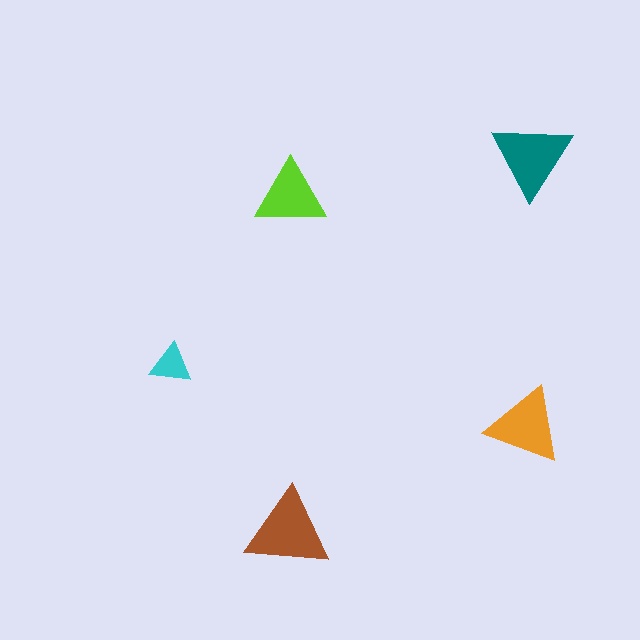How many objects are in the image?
There are 5 objects in the image.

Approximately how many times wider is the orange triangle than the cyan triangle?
About 2 times wider.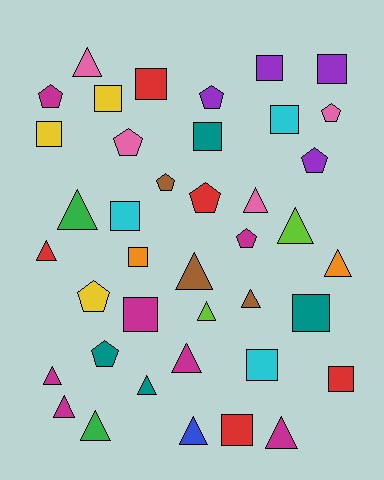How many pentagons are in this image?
There are 10 pentagons.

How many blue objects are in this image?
There is 1 blue object.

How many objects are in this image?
There are 40 objects.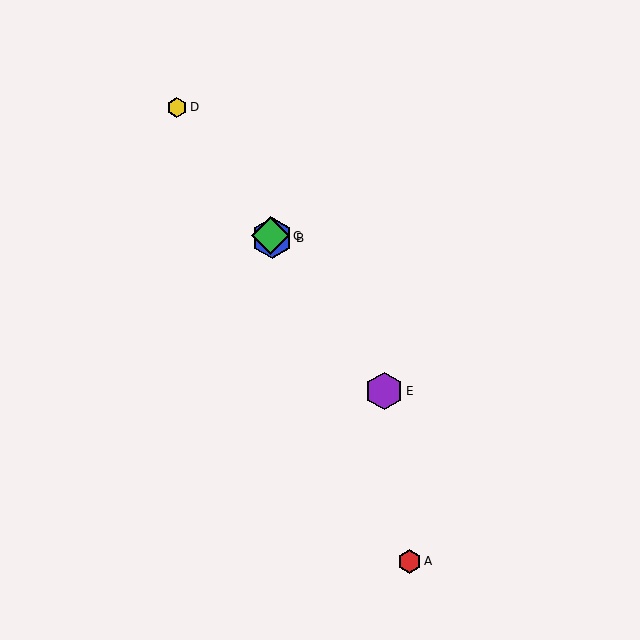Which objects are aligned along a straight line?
Objects B, C, D, E are aligned along a straight line.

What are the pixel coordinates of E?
Object E is at (384, 391).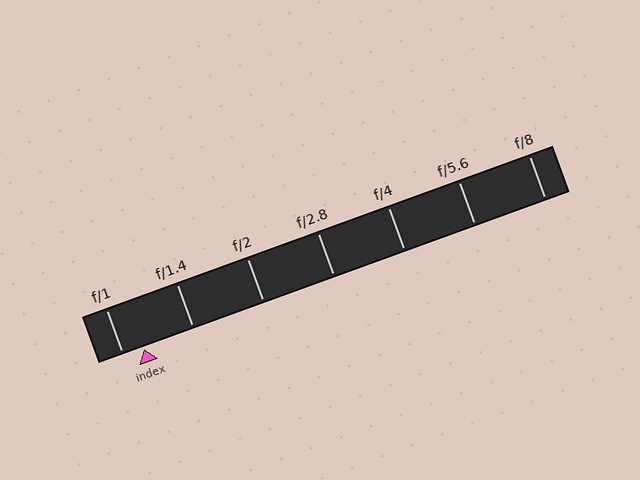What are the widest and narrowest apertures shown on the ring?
The widest aperture shown is f/1 and the narrowest is f/8.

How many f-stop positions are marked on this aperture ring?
There are 7 f-stop positions marked.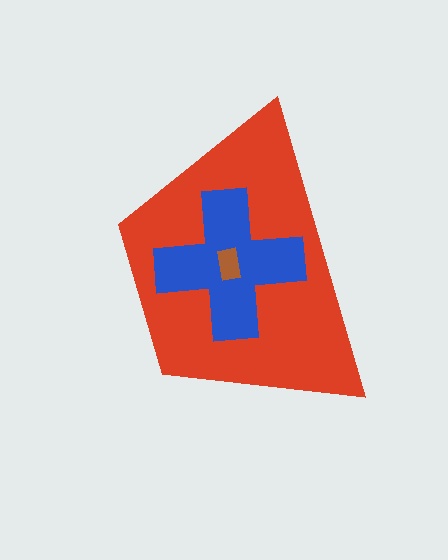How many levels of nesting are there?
3.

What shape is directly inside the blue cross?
The brown rectangle.